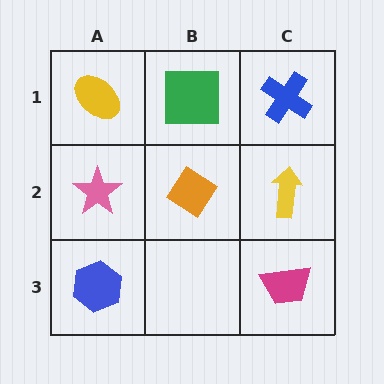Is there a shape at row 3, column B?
No, that cell is empty.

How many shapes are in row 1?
3 shapes.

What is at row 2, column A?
A pink star.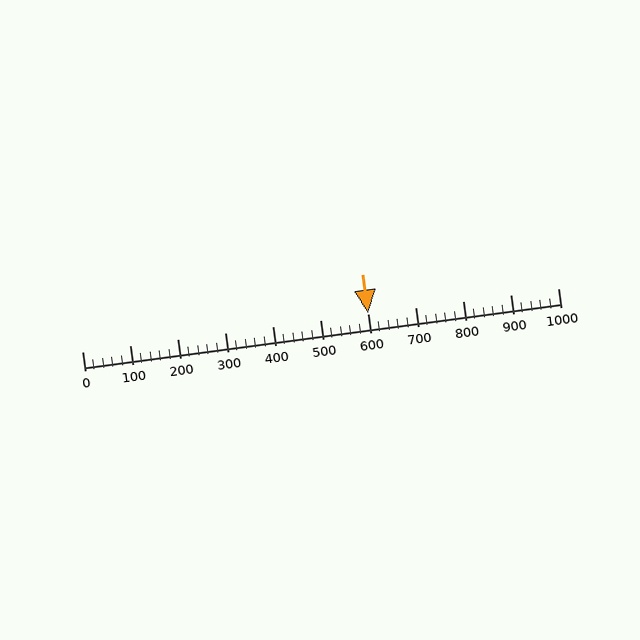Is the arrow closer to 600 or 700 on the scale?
The arrow is closer to 600.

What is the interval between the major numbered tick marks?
The major tick marks are spaced 100 units apart.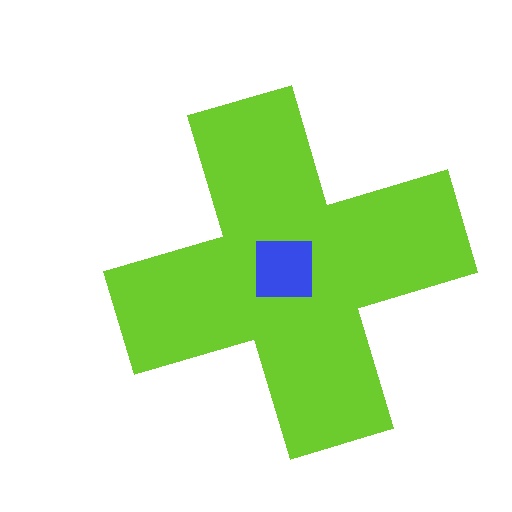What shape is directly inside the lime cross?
The blue square.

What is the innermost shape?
The blue square.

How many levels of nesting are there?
2.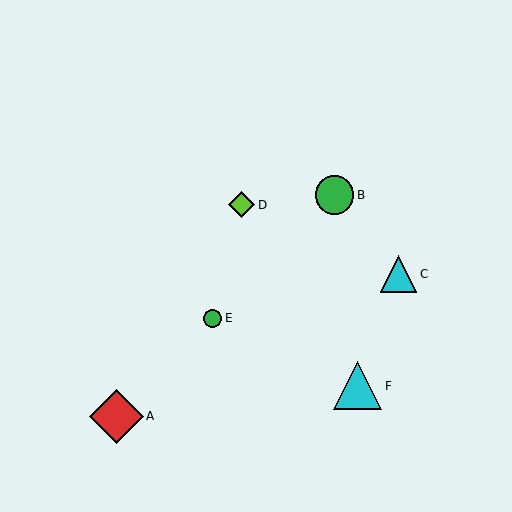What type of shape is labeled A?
Shape A is a red diamond.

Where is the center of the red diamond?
The center of the red diamond is at (116, 416).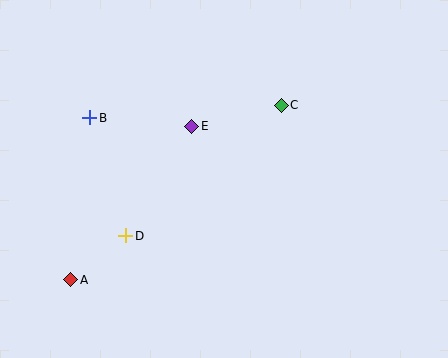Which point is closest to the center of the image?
Point E at (192, 126) is closest to the center.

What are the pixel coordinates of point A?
Point A is at (71, 280).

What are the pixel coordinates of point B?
Point B is at (90, 118).